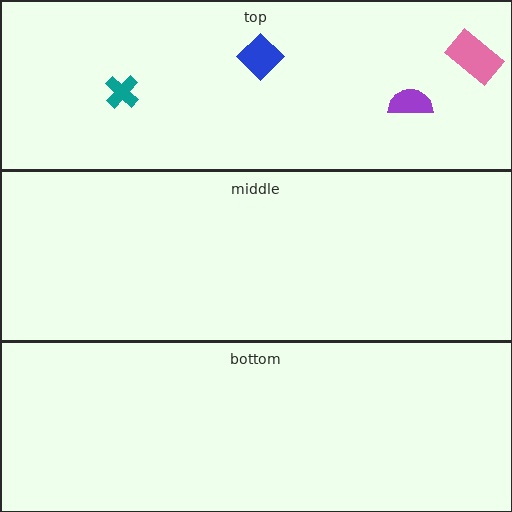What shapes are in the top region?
The teal cross, the purple semicircle, the blue diamond, the pink rectangle.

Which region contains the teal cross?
The top region.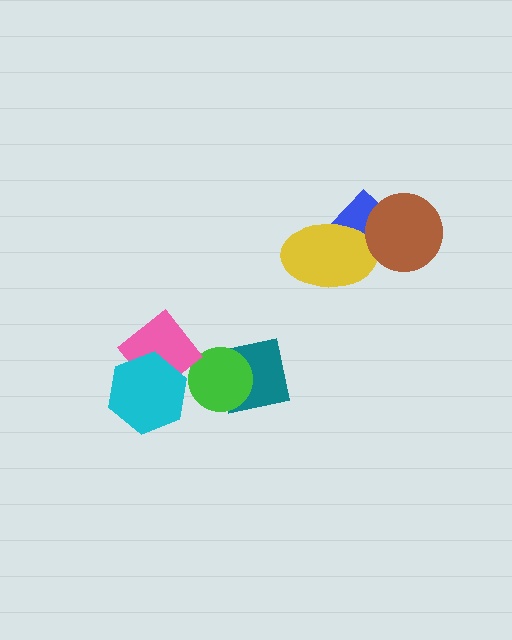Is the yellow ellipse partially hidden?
Yes, it is partially covered by another shape.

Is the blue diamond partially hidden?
Yes, it is partially covered by another shape.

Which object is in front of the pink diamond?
The cyan hexagon is in front of the pink diamond.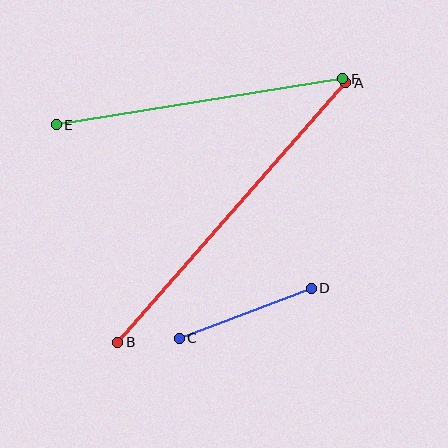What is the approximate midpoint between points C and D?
The midpoint is at approximately (245, 313) pixels.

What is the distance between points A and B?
The distance is approximately 346 pixels.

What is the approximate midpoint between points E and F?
The midpoint is at approximately (199, 102) pixels.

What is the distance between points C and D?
The distance is approximately 141 pixels.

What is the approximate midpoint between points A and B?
The midpoint is at approximately (232, 213) pixels.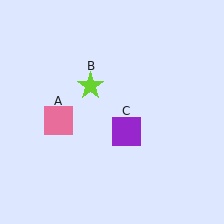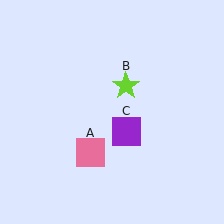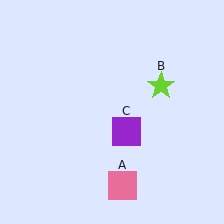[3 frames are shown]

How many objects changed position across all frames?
2 objects changed position: pink square (object A), lime star (object B).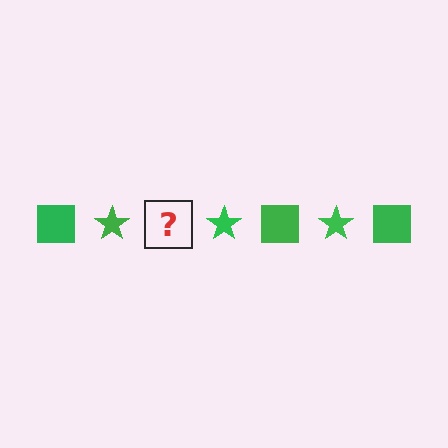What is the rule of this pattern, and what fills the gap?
The rule is that the pattern cycles through square, star shapes in green. The gap should be filled with a green square.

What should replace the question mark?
The question mark should be replaced with a green square.